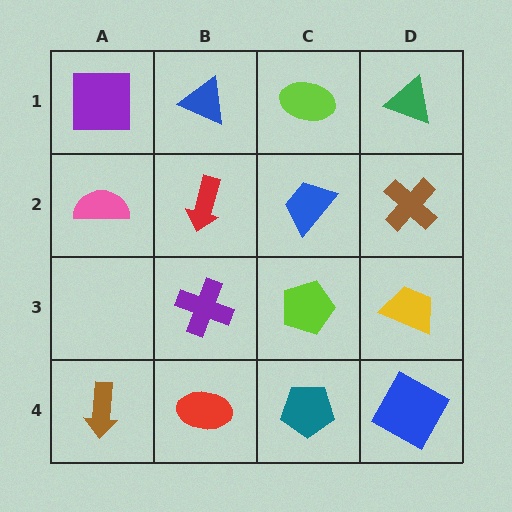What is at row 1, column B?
A blue triangle.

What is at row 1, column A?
A purple square.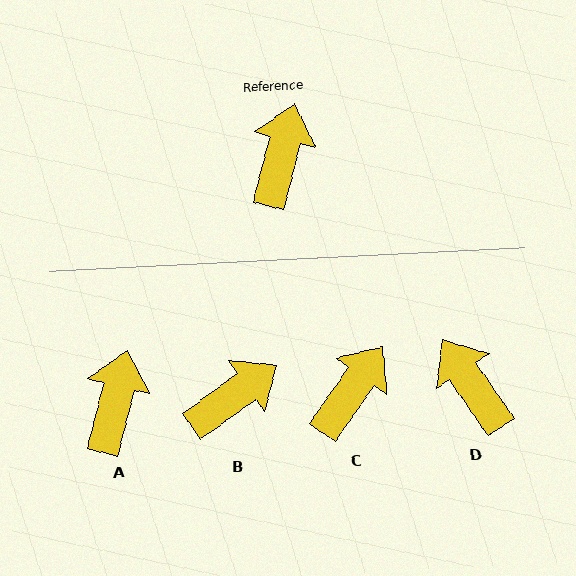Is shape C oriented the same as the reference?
No, it is off by about 21 degrees.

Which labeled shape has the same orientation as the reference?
A.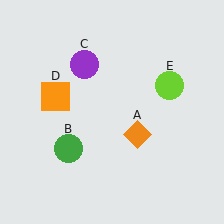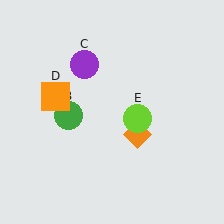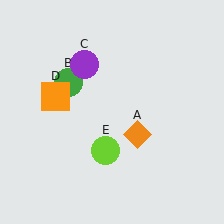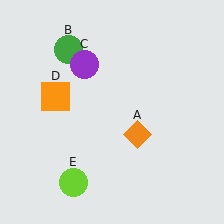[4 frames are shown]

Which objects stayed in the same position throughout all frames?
Orange diamond (object A) and purple circle (object C) and orange square (object D) remained stationary.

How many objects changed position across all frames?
2 objects changed position: green circle (object B), lime circle (object E).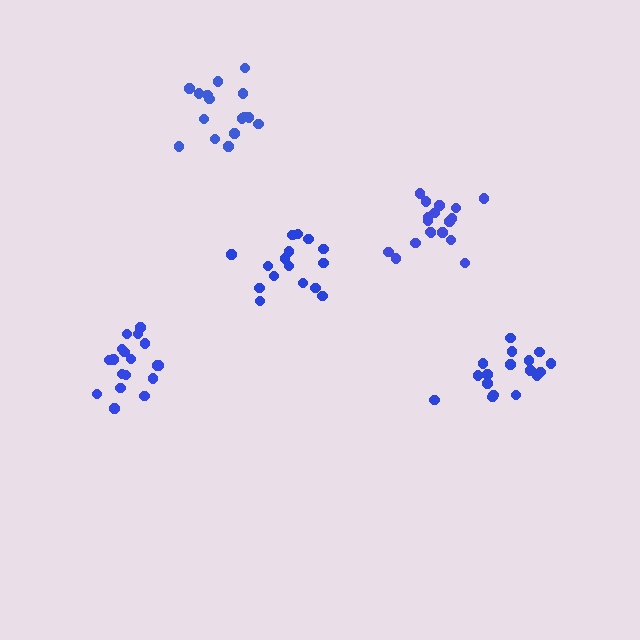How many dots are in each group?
Group 1: 18 dots, Group 2: 16 dots, Group 3: 18 dots, Group 4: 16 dots, Group 5: 18 dots (86 total).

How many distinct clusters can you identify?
There are 5 distinct clusters.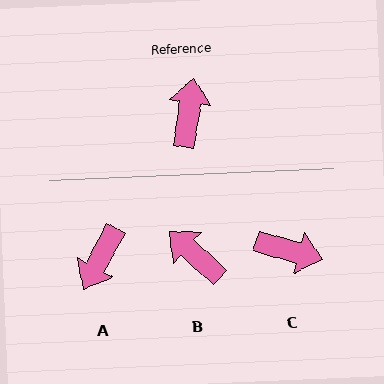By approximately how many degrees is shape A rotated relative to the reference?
Approximately 161 degrees counter-clockwise.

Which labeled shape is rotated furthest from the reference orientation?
A, about 161 degrees away.